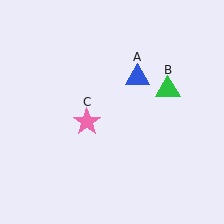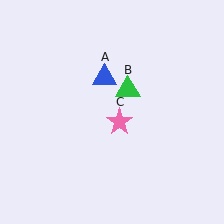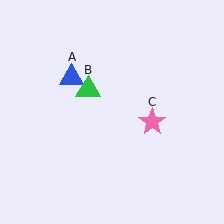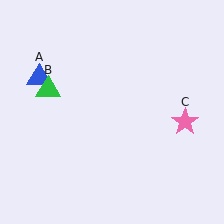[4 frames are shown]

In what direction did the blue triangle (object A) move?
The blue triangle (object A) moved left.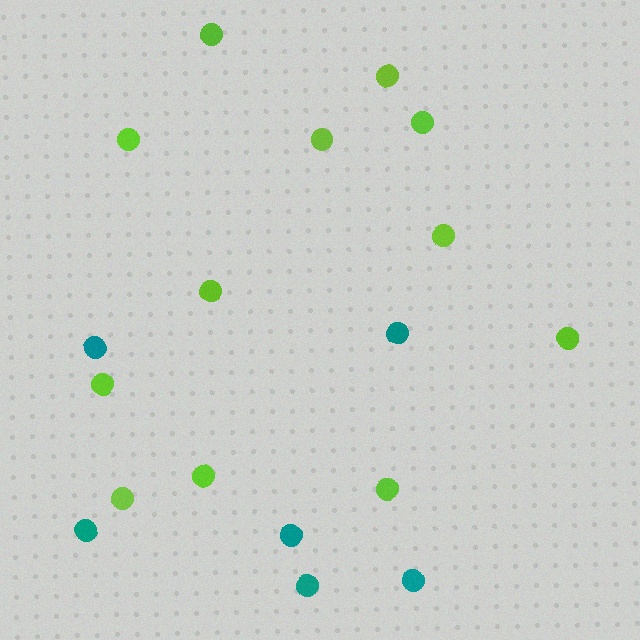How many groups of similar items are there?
There are 2 groups: one group of lime circles (12) and one group of teal circles (6).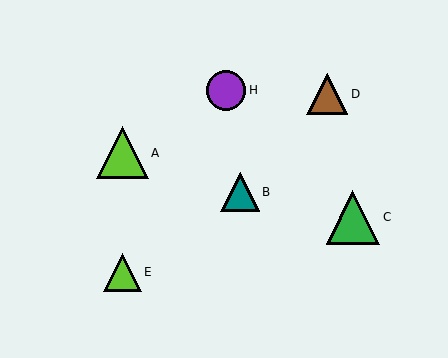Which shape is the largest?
The green triangle (labeled C) is the largest.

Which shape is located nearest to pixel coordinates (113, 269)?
The lime triangle (labeled E) at (122, 272) is nearest to that location.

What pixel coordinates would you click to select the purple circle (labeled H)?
Click at (226, 90) to select the purple circle H.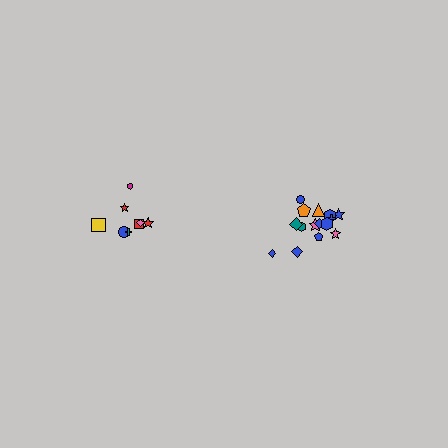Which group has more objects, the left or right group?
The right group.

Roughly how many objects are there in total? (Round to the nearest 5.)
Roughly 25 objects in total.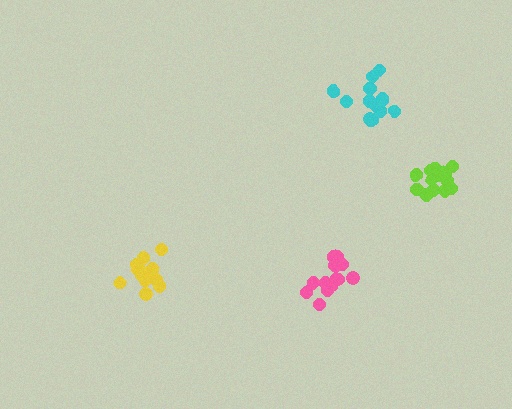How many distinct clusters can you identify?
There are 4 distinct clusters.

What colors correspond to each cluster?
The clusters are colored: lime, yellow, cyan, pink.